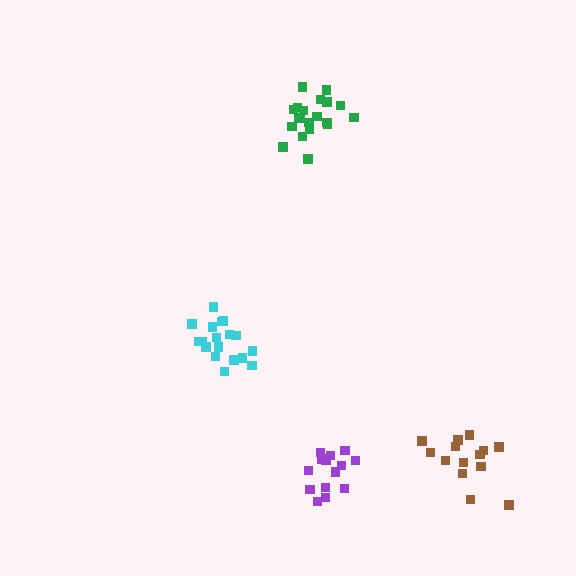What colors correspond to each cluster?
The clusters are colored: green, brown, cyan, purple.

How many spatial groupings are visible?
There are 4 spatial groupings.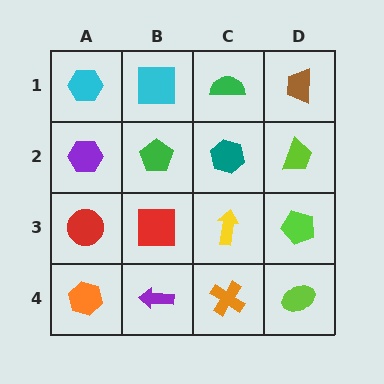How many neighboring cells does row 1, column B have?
3.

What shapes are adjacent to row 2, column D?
A brown trapezoid (row 1, column D), a lime pentagon (row 3, column D), a teal hexagon (row 2, column C).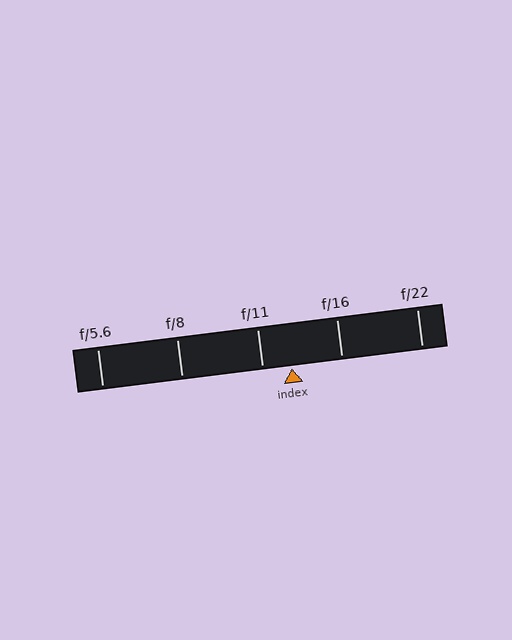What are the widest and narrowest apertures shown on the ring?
The widest aperture shown is f/5.6 and the narrowest is f/22.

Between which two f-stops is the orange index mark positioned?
The index mark is between f/11 and f/16.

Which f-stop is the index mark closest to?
The index mark is closest to f/11.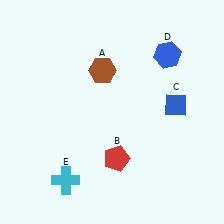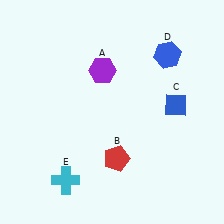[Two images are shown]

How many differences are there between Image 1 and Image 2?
There is 1 difference between the two images.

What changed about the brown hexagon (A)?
In Image 1, A is brown. In Image 2, it changed to purple.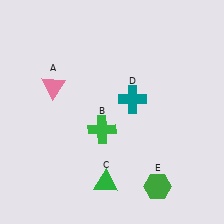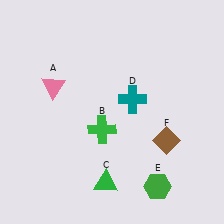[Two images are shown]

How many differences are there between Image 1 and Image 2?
There is 1 difference between the two images.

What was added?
A brown diamond (F) was added in Image 2.